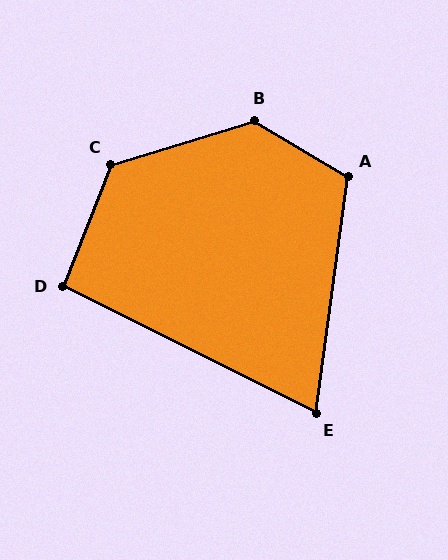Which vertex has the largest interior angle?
B, at approximately 133 degrees.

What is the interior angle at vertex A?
Approximately 113 degrees (obtuse).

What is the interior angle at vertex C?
Approximately 128 degrees (obtuse).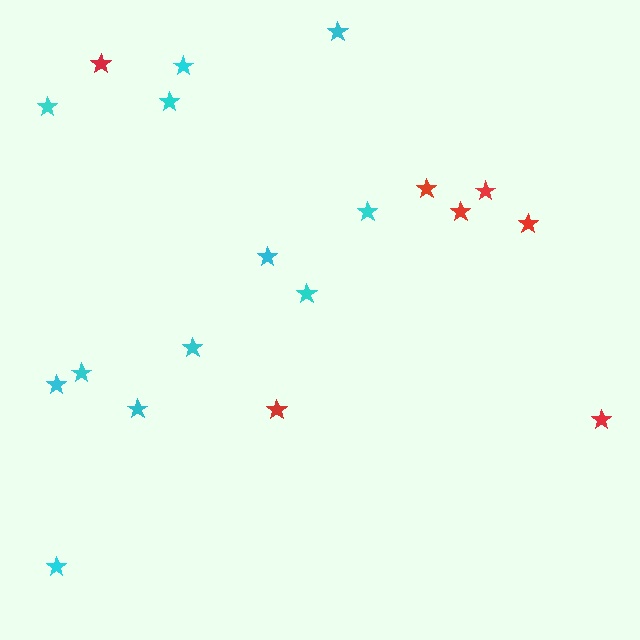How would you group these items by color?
There are 2 groups: one group of cyan stars (12) and one group of red stars (7).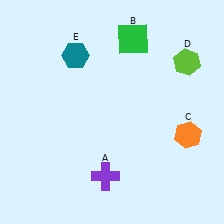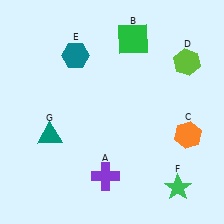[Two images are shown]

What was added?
A green star (F), a teal triangle (G) were added in Image 2.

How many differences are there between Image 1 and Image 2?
There are 2 differences between the two images.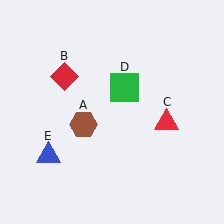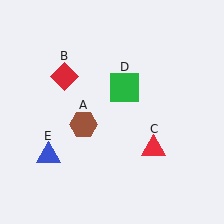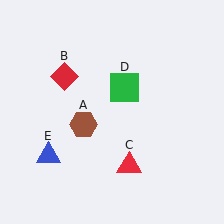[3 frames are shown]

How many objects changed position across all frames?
1 object changed position: red triangle (object C).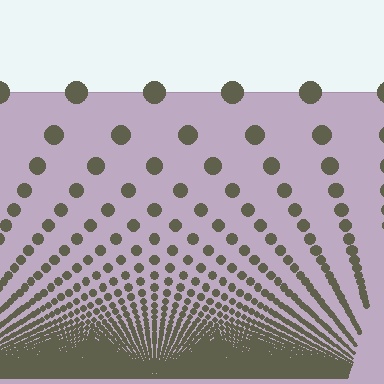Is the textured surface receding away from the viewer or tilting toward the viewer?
The surface appears to tilt toward the viewer. Texture elements get larger and sparser toward the top.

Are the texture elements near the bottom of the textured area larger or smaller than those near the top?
Smaller. The gradient is inverted — elements near the bottom are smaller and denser.